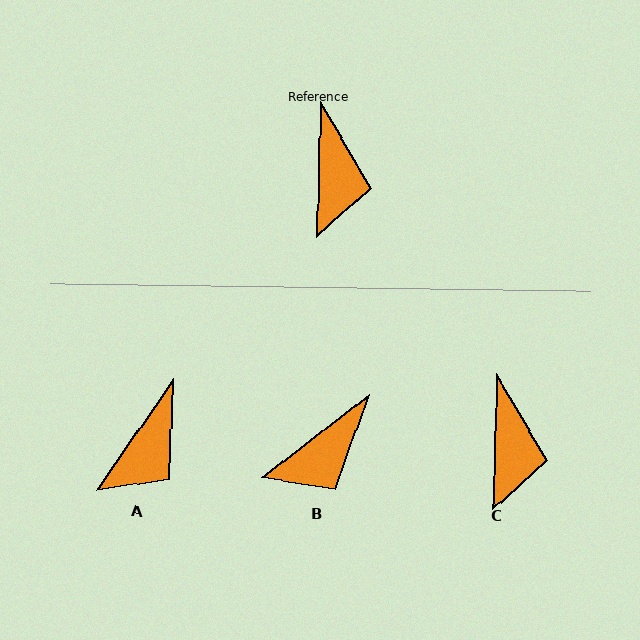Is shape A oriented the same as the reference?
No, it is off by about 33 degrees.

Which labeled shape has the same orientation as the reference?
C.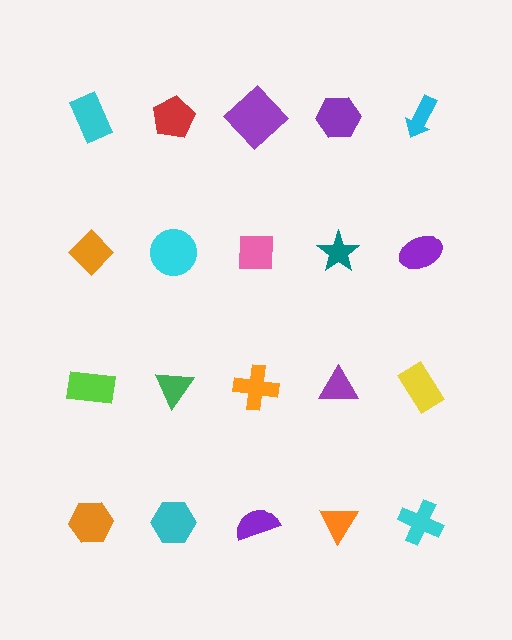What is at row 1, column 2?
A red pentagon.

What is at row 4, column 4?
An orange triangle.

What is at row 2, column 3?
A pink square.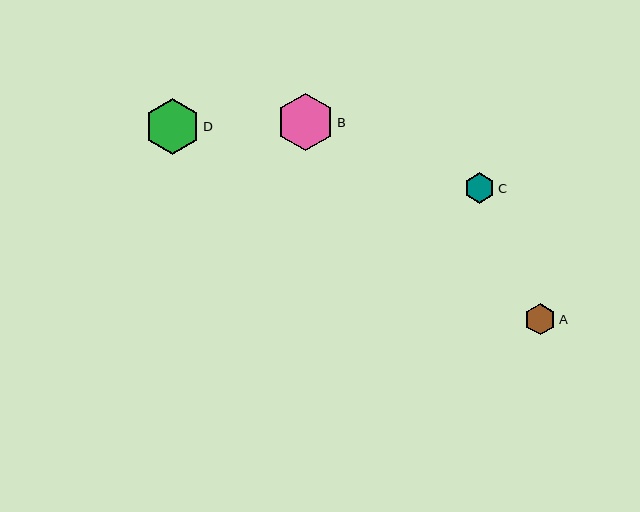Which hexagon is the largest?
Hexagon B is the largest with a size of approximately 57 pixels.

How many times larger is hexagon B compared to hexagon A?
Hexagon B is approximately 1.8 times the size of hexagon A.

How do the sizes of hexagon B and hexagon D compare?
Hexagon B and hexagon D are approximately the same size.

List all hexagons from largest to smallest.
From largest to smallest: B, D, A, C.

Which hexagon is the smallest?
Hexagon C is the smallest with a size of approximately 31 pixels.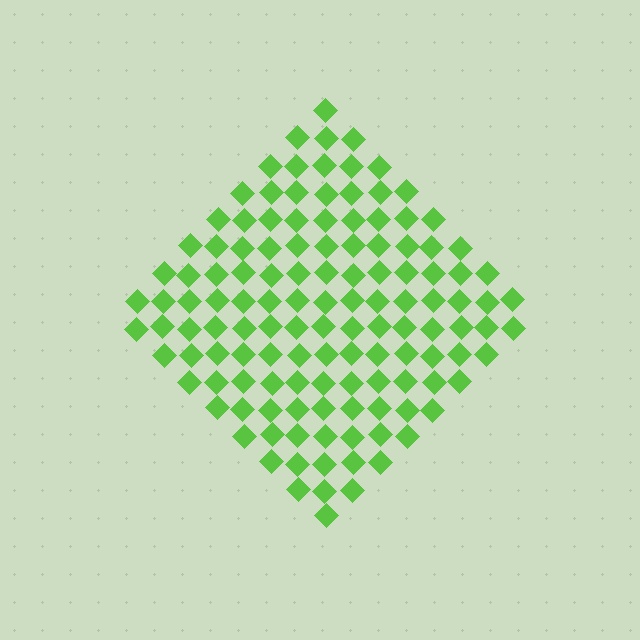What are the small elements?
The small elements are diamonds.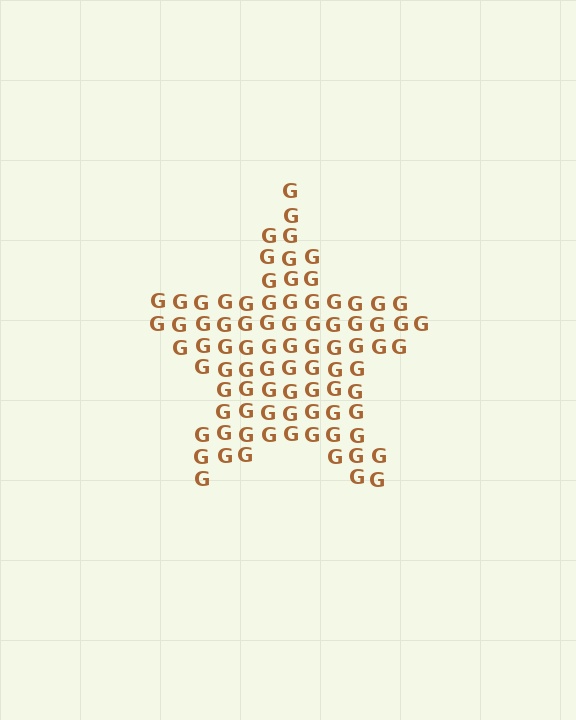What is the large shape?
The large shape is a star.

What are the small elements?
The small elements are letter G's.